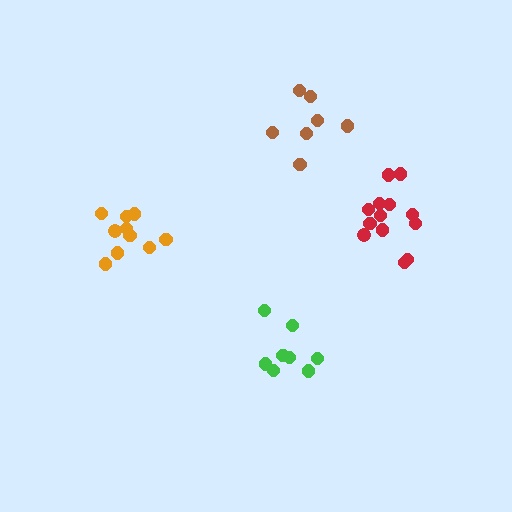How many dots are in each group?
Group 1: 8 dots, Group 2: 7 dots, Group 3: 10 dots, Group 4: 13 dots (38 total).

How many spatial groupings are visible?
There are 4 spatial groupings.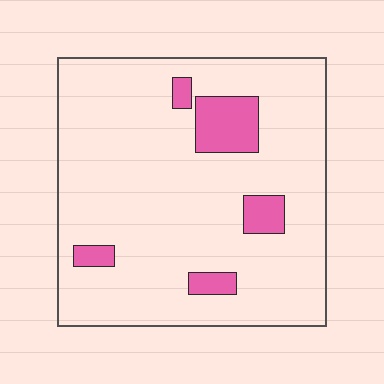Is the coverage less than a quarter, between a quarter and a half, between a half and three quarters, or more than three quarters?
Less than a quarter.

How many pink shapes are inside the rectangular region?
5.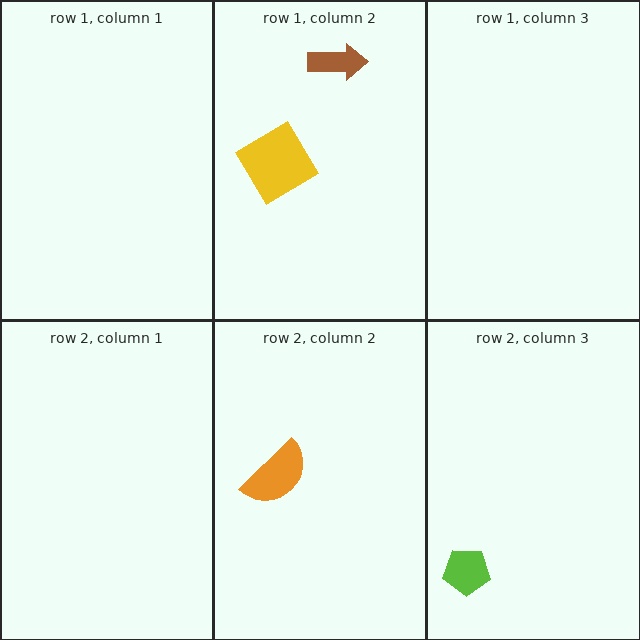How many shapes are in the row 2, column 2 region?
1.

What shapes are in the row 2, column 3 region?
The lime pentagon.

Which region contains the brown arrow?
The row 1, column 2 region.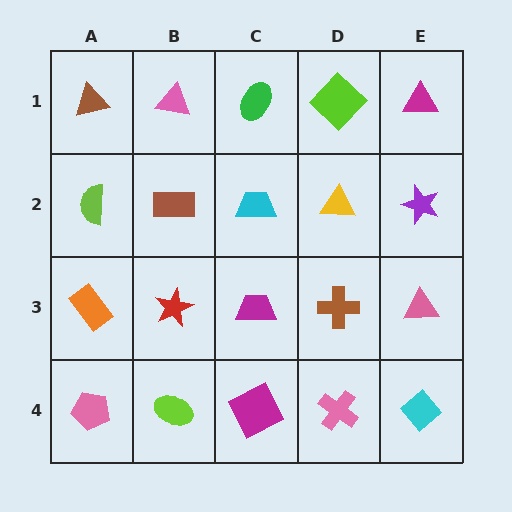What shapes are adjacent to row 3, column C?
A cyan trapezoid (row 2, column C), a magenta square (row 4, column C), a red star (row 3, column B), a brown cross (row 3, column D).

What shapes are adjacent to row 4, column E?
A pink triangle (row 3, column E), a pink cross (row 4, column D).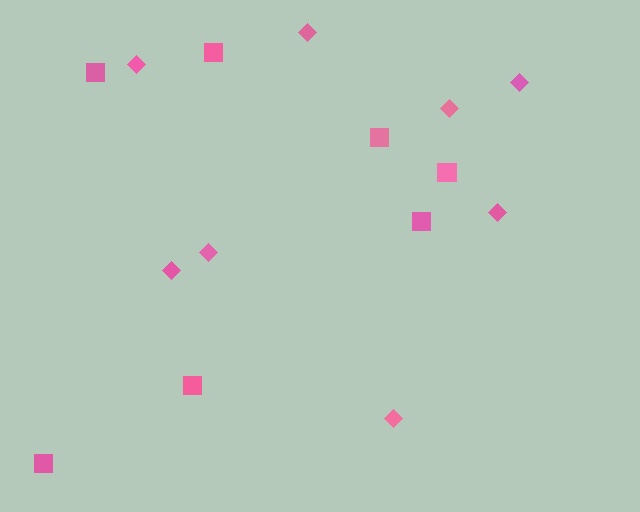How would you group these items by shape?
There are 2 groups: one group of diamonds (8) and one group of squares (7).